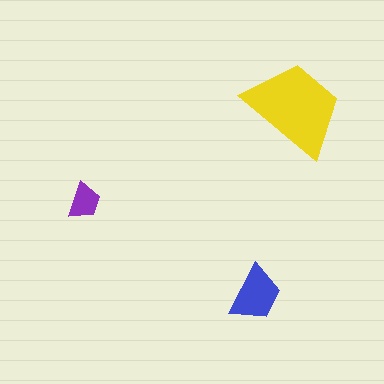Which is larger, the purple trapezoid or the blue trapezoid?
The blue one.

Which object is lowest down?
The blue trapezoid is bottommost.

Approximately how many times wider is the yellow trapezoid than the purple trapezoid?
About 2.5 times wider.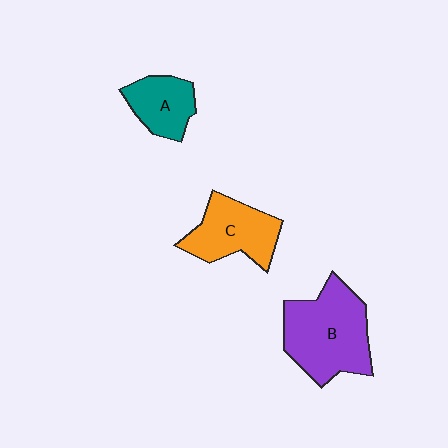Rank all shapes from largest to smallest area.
From largest to smallest: B (purple), C (orange), A (teal).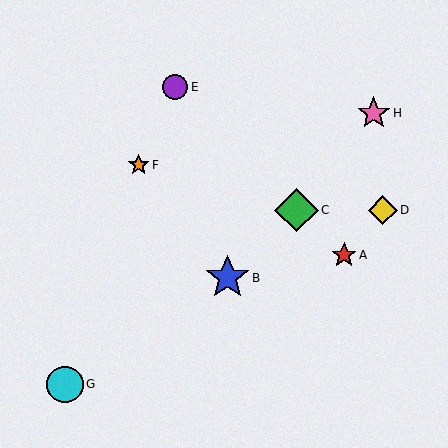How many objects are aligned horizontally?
2 objects (C, D) are aligned horizontally.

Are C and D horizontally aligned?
Yes, both are at y≈210.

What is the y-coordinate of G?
Object G is at y≈384.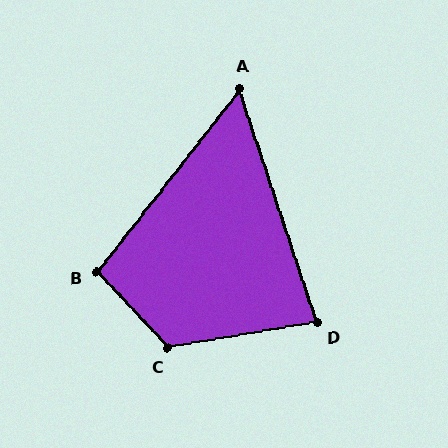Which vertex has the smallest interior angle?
A, at approximately 57 degrees.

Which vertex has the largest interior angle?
C, at approximately 123 degrees.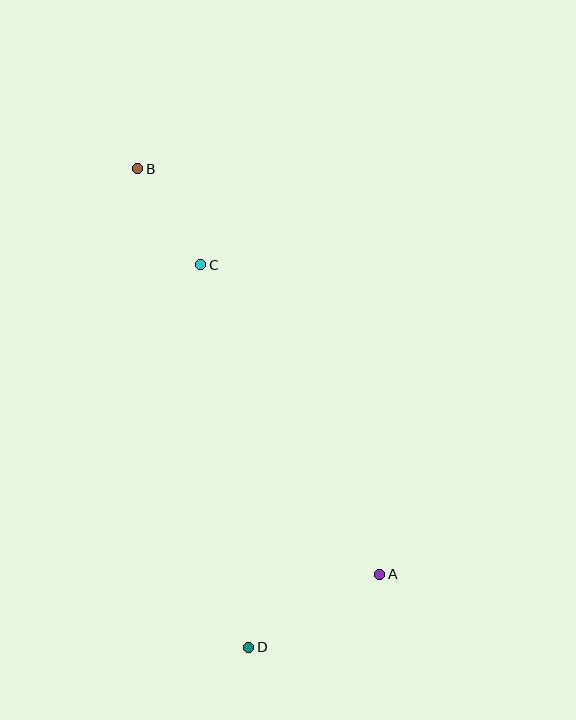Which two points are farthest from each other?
Points B and D are farthest from each other.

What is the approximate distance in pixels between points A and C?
The distance between A and C is approximately 358 pixels.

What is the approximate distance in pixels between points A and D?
The distance between A and D is approximately 150 pixels.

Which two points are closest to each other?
Points B and C are closest to each other.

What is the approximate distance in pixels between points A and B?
The distance between A and B is approximately 472 pixels.